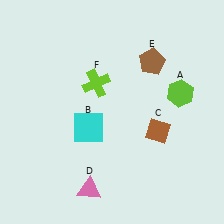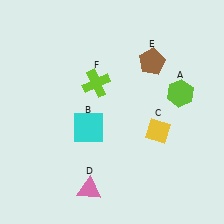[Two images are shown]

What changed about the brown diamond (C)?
In Image 1, C is brown. In Image 2, it changed to yellow.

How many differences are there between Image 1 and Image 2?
There is 1 difference between the two images.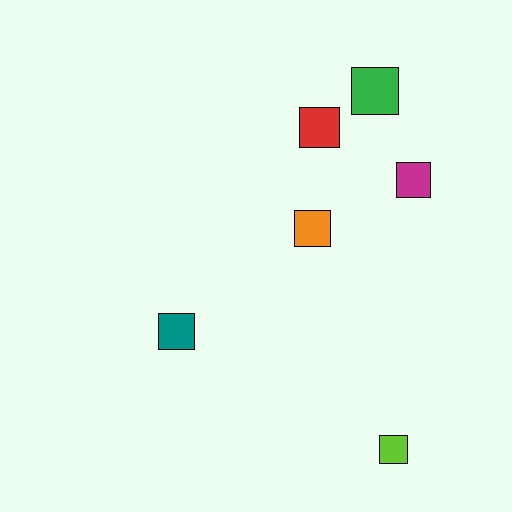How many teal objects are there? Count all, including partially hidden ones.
There is 1 teal object.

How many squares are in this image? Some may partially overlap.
There are 6 squares.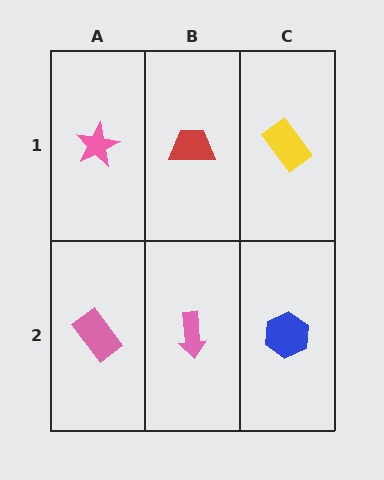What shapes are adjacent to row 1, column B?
A pink arrow (row 2, column B), a pink star (row 1, column A), a yellow rectangle (row 1, column C).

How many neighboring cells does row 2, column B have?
3.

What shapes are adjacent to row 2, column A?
A pink star (row 1, column A), a pink arrow (row 2, column B).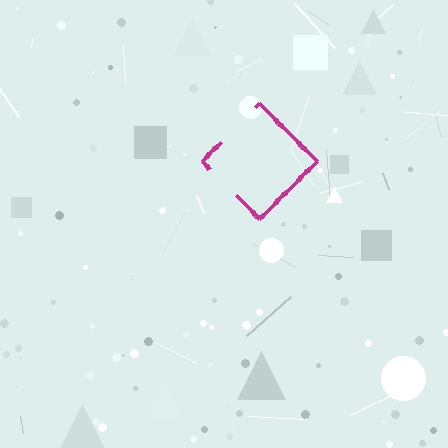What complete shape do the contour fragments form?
The contour fragments form a diamond.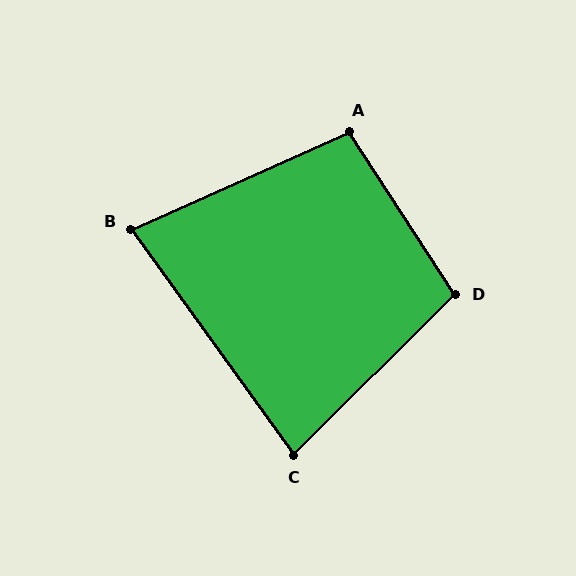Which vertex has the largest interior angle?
D, at approximately 102 degrees.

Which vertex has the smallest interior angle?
B, at approximately 78 degrees.